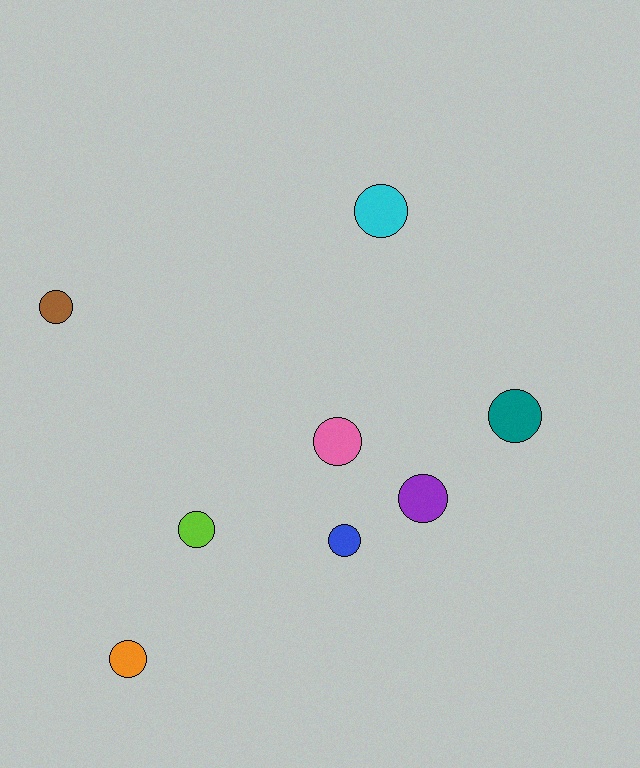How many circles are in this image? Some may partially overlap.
There are 8 circles.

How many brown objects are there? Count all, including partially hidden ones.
There is 1 brown object.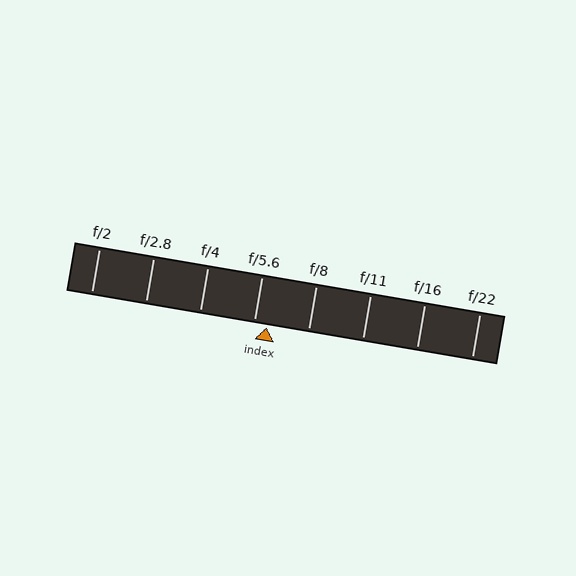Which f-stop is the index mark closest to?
The index mark is closest to f/5.6.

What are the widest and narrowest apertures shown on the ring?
The widest aperture shown is f/2 and the narrowest is f/22.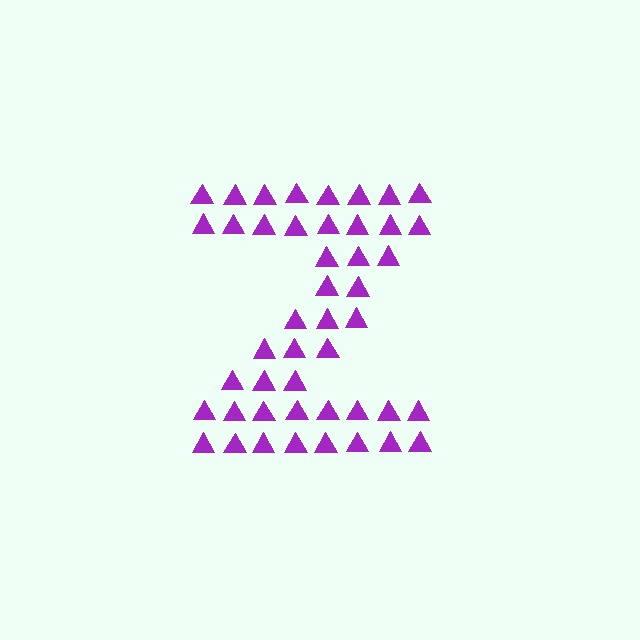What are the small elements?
The small elements are triangles.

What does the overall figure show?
The overall figure shows the letter Z.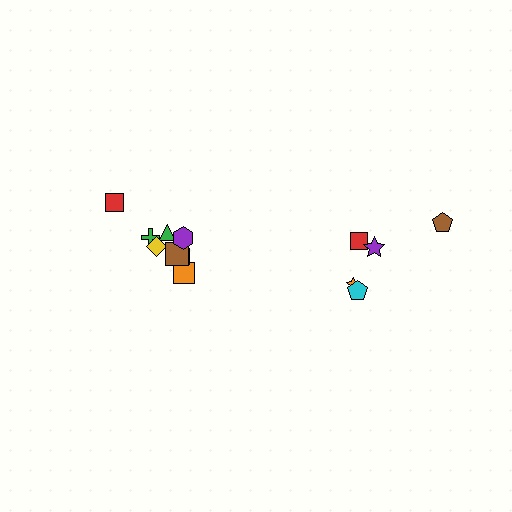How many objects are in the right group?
There are 5 objects.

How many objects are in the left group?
There are 8 objects.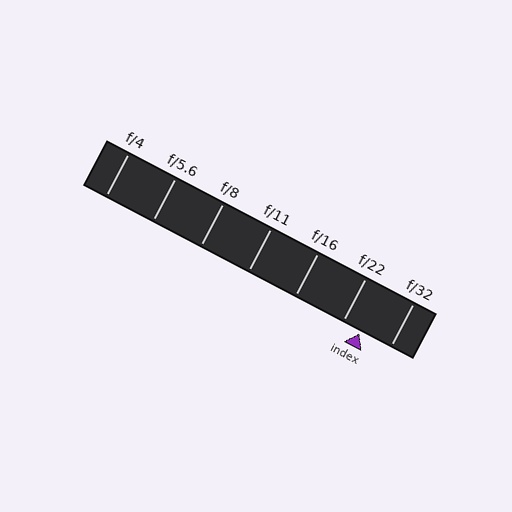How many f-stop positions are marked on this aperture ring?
There are 7 f-stop positions marked.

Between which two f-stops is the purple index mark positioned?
The index mark is between f/22 and f/32.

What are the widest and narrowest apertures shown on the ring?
The widest aperture shown is f/4 and the narrowest is f/32.